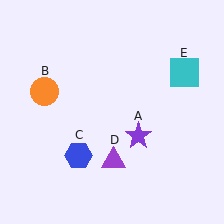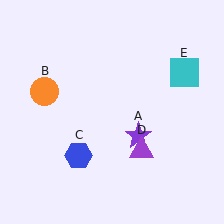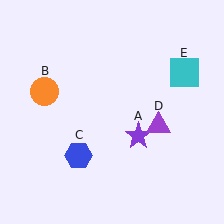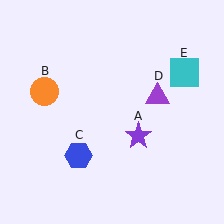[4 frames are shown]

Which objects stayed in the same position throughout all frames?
Purple star (object A) and orange circle (object B) and blue hexagon (object C) and cyan square (object E) remained stationary.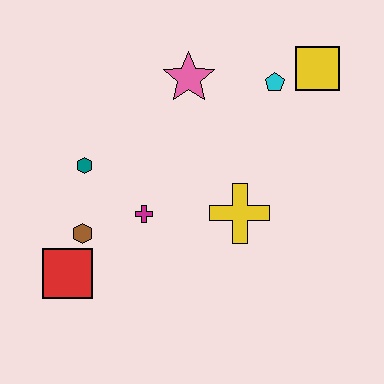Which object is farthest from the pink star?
The red square is farthest from the pink star.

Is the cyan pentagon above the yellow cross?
Yes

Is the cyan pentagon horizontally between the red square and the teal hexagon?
No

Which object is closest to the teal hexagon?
The brown hexagon is closest to the teal hexagon.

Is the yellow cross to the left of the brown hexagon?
No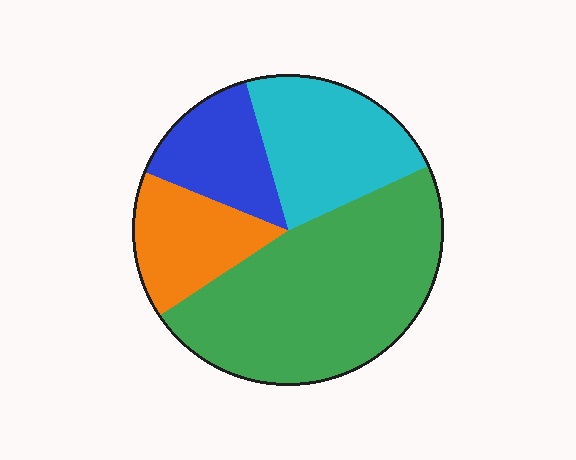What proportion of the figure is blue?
Blue covers about 15% of the figure.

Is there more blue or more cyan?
Cyan.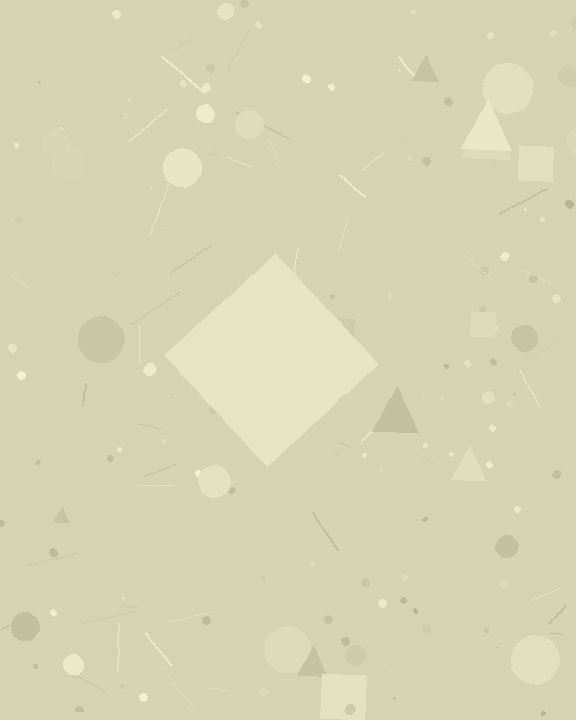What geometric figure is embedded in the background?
A diamond is embedded in the background.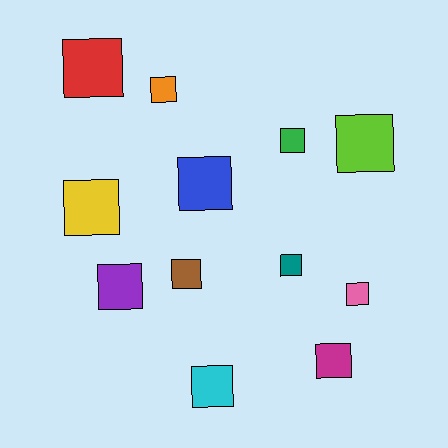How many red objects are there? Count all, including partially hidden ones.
There is 1 red object.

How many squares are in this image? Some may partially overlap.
There are 12 squares.